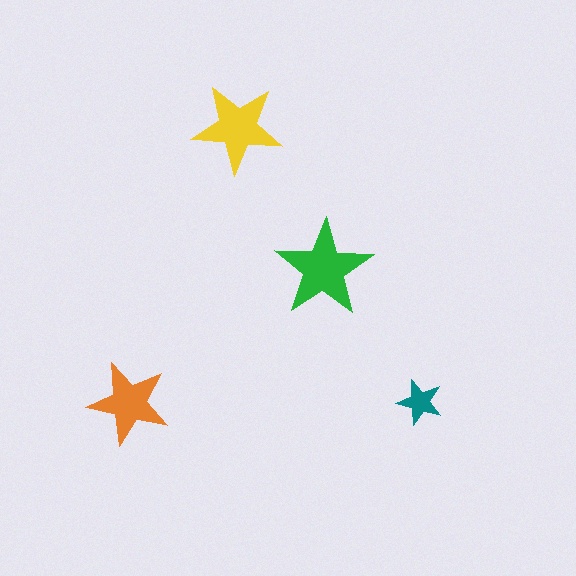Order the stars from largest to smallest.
the green one, the yellow one, the orange one, the teal one.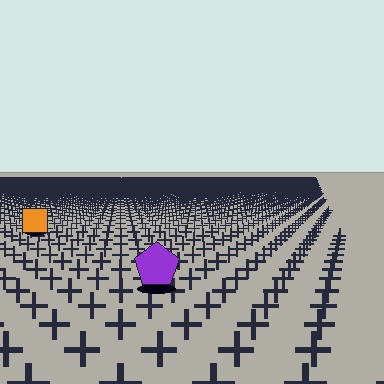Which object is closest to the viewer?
The purple pentagon is closest. The texture marks near it are larger and more spread out.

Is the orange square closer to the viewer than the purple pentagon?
No. The purple pentagon is closer — you can tell from the texture gradient: the ground texture is coarser near it.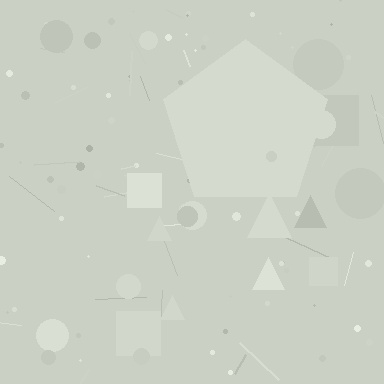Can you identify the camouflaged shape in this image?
The camouflaged shape is a pentagon.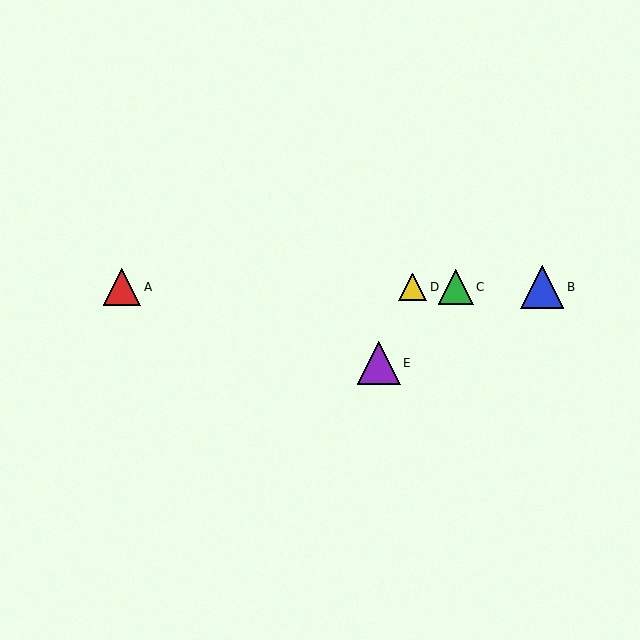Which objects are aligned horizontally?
Objects A, B, C, D are aligned horizontally.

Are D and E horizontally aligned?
No, D is at y≈287 and E is at y≈363.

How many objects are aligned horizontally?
4 objects (A, B, C, D) are aligned horizontally.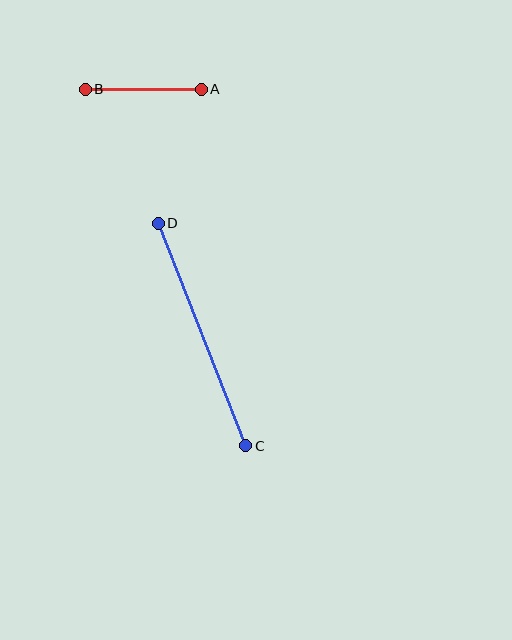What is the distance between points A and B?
The distance is approximately 116 pixels.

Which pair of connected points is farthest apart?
Points C and D are farthest apart.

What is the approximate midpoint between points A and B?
The midpoint is at approximately (143, 89) pixels.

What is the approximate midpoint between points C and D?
The midpoint is at approximately (202, 335) pixels.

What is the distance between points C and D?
The distance is approximately 240 pixels.